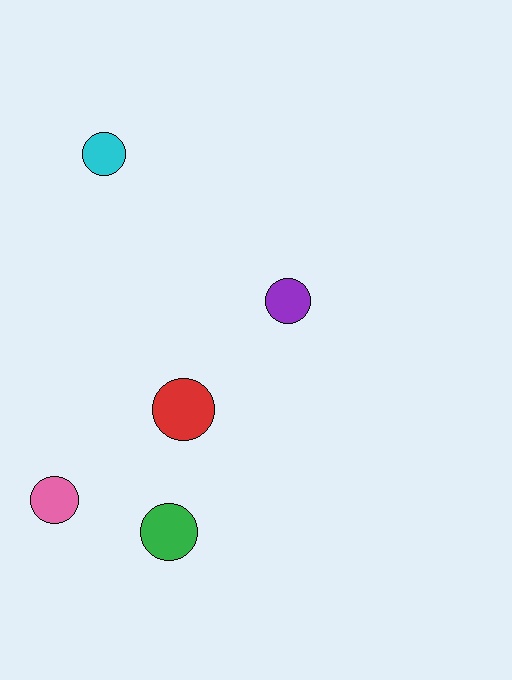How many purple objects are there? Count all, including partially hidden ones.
There is 1 purple object.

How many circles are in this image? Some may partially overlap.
There are 5 circles.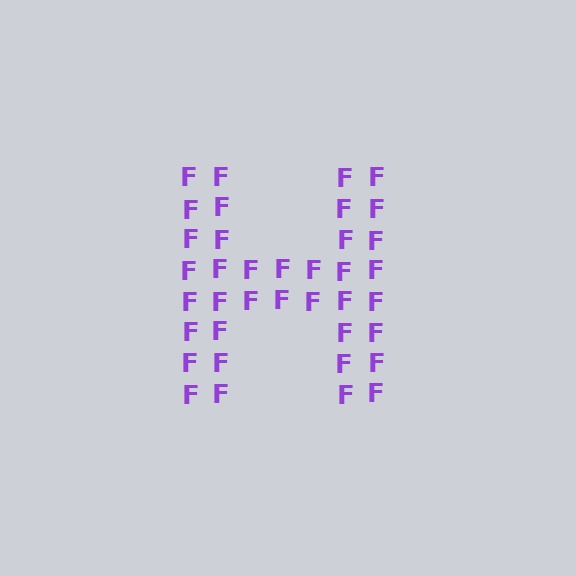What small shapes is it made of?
It is made of small letter F's.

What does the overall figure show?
The overall figure shows the letter H.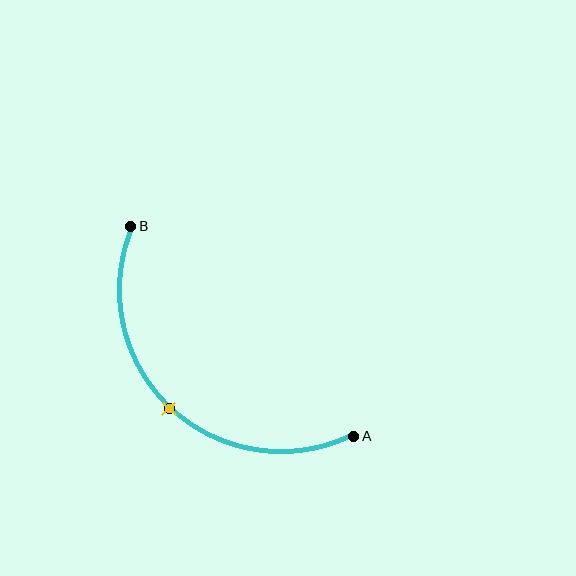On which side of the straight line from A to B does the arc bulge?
The arc bulges below and to the left of the straight line connecting A and B.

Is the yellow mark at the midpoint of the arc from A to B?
Yes. The yellow mark lies on the arc at equal arc-length from both A and B — it is the arc midpoint.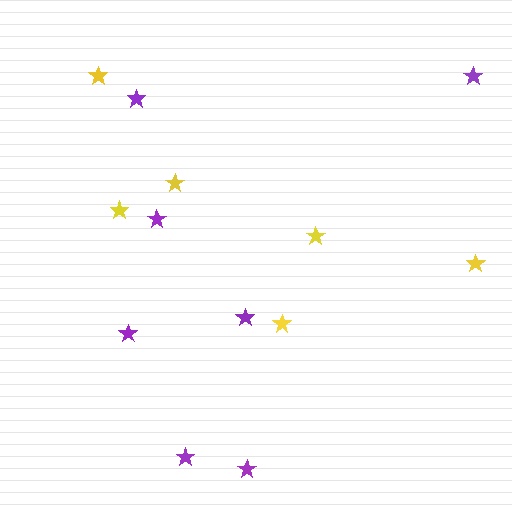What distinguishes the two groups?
There are 2 groups: one group of yellow stars (6) and one group of purple stars (7).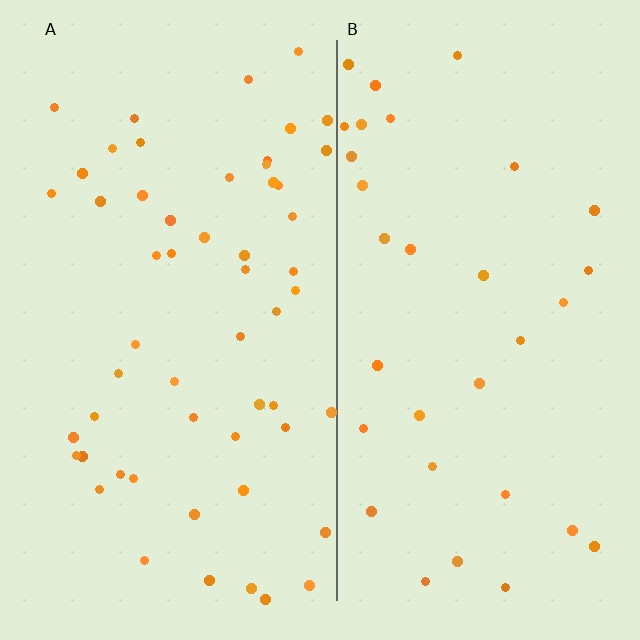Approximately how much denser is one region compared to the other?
Approximately 1.7× — region A over region B.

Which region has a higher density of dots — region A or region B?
A (the left).